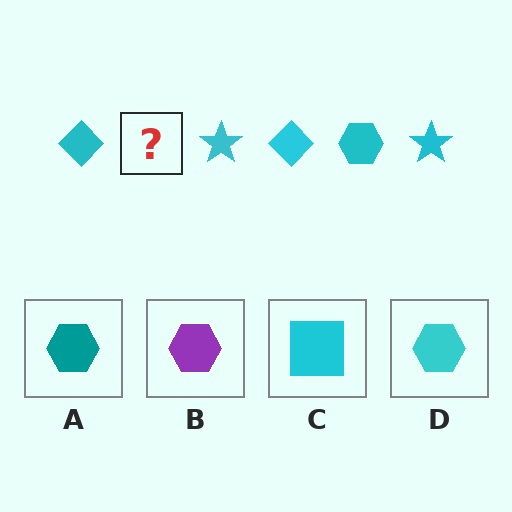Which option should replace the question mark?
Option D.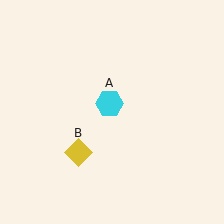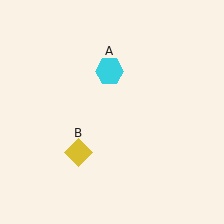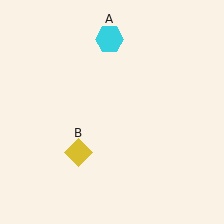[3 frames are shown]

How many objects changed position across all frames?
1 object changed position: cyan hexagon (object A).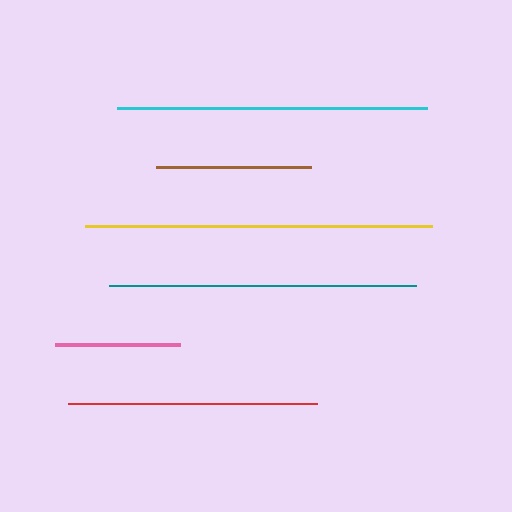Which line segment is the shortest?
The pink line is the shortest at approximately 125 pixels.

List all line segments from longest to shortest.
From longest to shortest: yellow, cyan, teal, red, brown, pink.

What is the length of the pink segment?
The pink segment is approximately 125 pixels long.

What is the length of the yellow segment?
The yellow segment is approximately 346 pixels long.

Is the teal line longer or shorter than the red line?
The teal line is longer than the red line.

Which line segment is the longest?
The yellow line is the longest at approximately 346 pixels.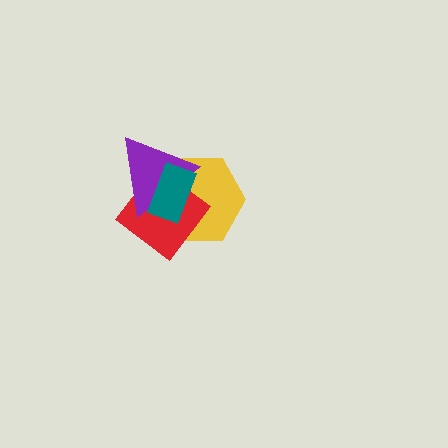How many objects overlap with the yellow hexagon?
3 objects overlap with the yellow hexagon.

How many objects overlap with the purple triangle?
3 objects overlap with the purple triangle.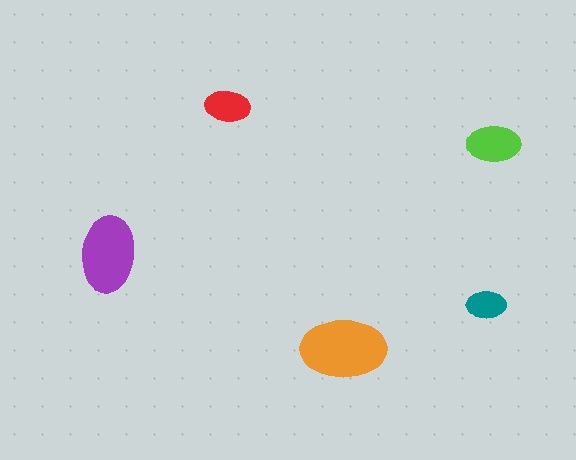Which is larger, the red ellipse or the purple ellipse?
The purple one.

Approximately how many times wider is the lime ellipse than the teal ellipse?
About 1.5 times wider.